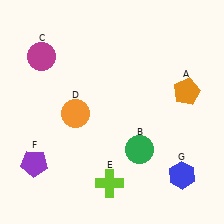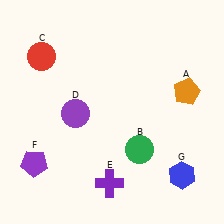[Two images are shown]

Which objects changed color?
C changed from magenta to red. D changed from orange to purple. E changed from lime to purple.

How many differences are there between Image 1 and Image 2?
There are 3 differences between the two images.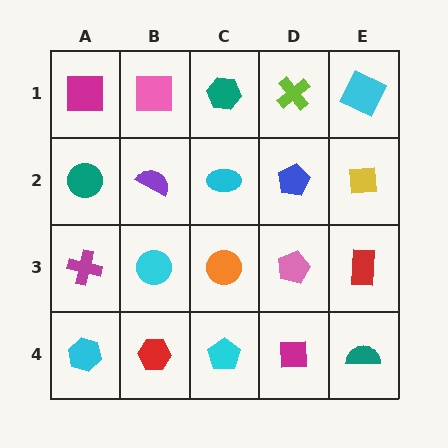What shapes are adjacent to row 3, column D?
A blue pentagon (row 2, column D), a magenta square (row 4, column D), an orange circle (row 3, column C), a red rectangle (row 3, column E).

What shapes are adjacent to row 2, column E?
A cyan square (row 1, column E), a red rectangle (row 3, column E), a blue pentagon (row 2, column D).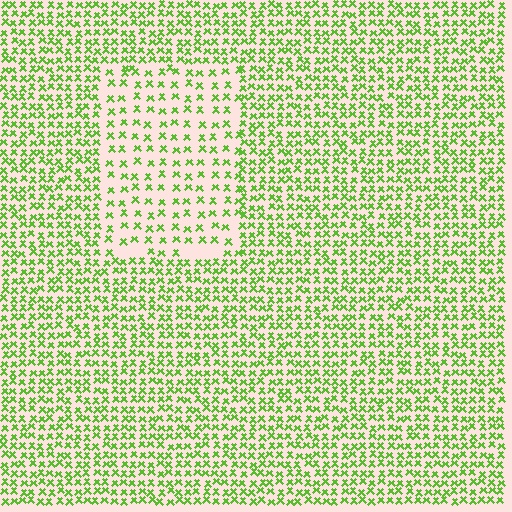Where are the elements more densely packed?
The elements are more densely packed outside the rectangle boundary.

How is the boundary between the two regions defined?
The boundary is defined by a change in element density (approximately 2.0x ratio). All elements are the same color, size, and shape.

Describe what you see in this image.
The image contains small lime elements arranged at two different densities. A rectangle-shaped region is visible where the elements are less densely packed than the surrounding area.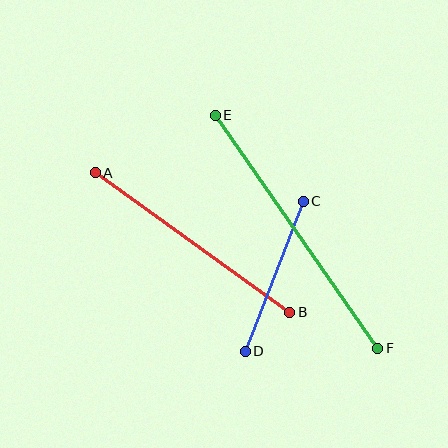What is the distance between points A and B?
The distance is approximately 239 pixels.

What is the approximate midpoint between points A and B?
The midpoint is at approximately (192, 243) pixels.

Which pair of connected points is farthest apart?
Points E and F are farthest apart.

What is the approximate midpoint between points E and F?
The midpoint is at approximately (296, 232) pixels.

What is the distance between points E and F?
The distance is approximately 284 pixels.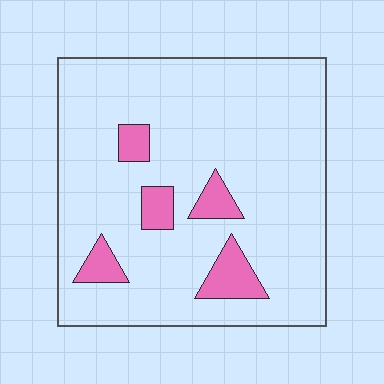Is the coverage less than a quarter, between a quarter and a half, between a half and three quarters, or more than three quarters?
Less than a quarter.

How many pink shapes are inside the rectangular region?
5.